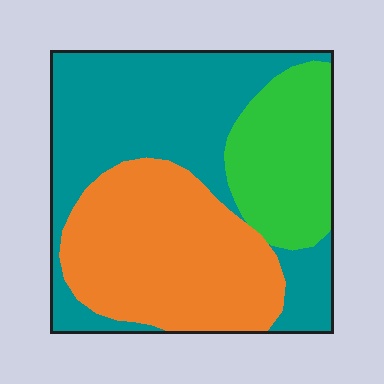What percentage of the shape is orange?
Orange covers around 35% of the shape.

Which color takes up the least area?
Green, at roughly 20%.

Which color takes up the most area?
Teal, at roughly 45%.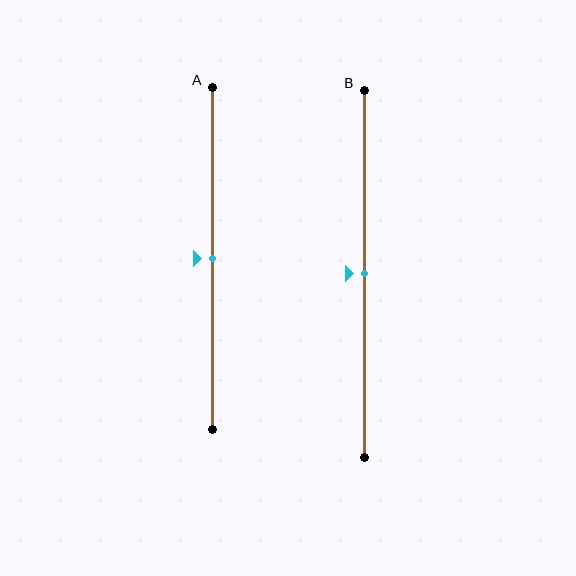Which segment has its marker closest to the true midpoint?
Segment A has its marker closest to the true midpoint.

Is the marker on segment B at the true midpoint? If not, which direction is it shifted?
Yes, the marker on segment B is at the true midpoint.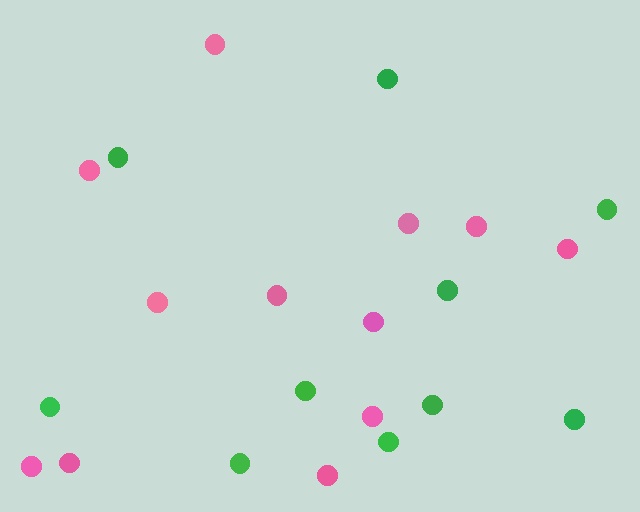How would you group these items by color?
There are 2 groups: one group of green circles (10) and one group of pink circles (12).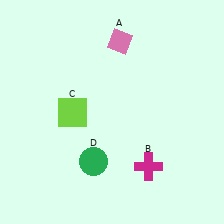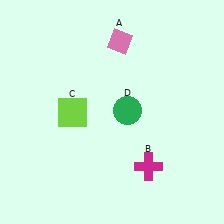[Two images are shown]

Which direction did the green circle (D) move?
The green circle (D) moved up.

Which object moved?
The green circle (D) moved up.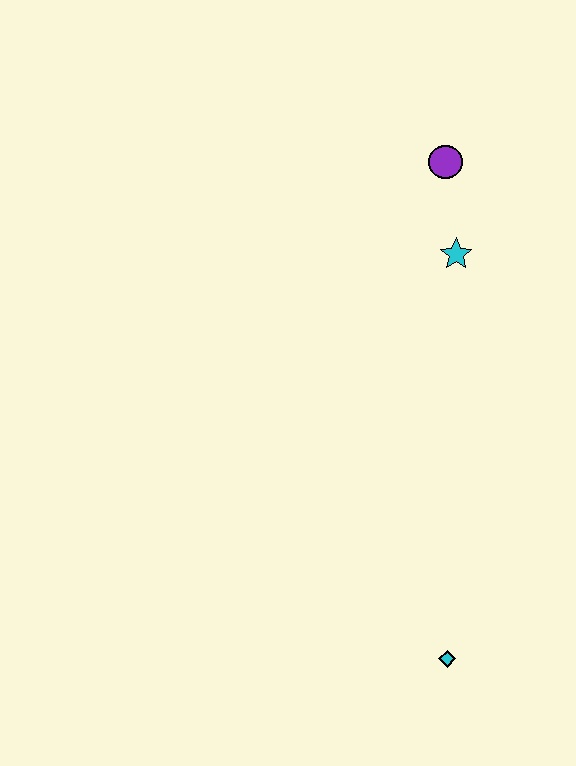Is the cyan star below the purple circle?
Yes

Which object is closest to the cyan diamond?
The cyan star is closest to the cyan diamond.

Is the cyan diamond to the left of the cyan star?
Yes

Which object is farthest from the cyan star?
The cyan diamond is farthest from the cyan star.